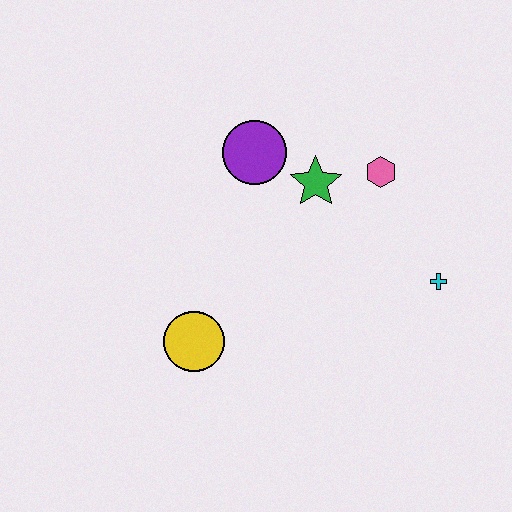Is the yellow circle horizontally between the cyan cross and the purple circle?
No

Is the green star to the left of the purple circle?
No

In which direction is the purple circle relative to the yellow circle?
The purple circle is above the yellow circle.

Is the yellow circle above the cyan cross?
No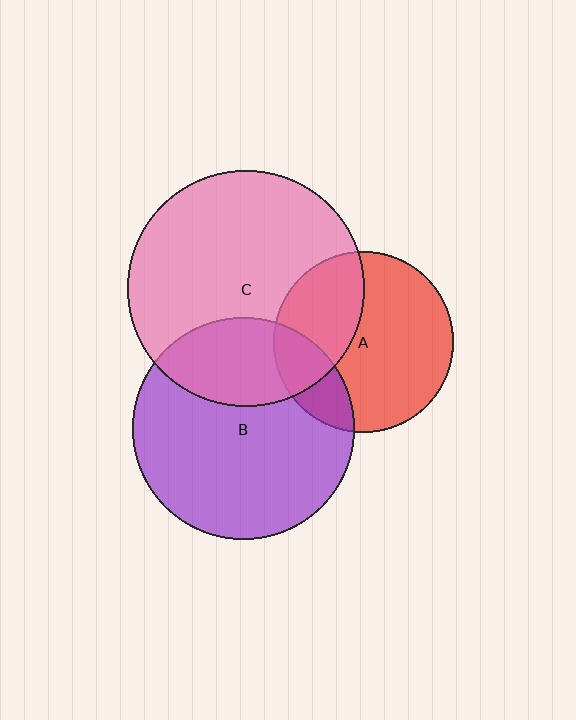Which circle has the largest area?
Circle C (pink).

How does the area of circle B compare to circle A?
Approximately 1.5 times.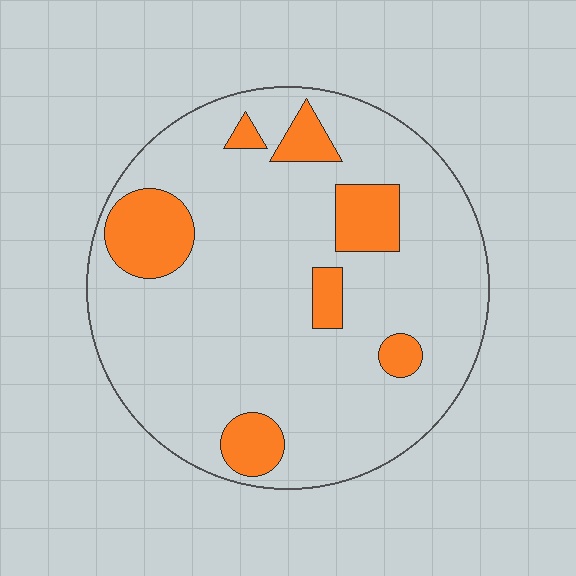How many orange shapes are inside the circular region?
7.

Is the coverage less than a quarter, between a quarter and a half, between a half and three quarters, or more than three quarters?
Less than a quarter.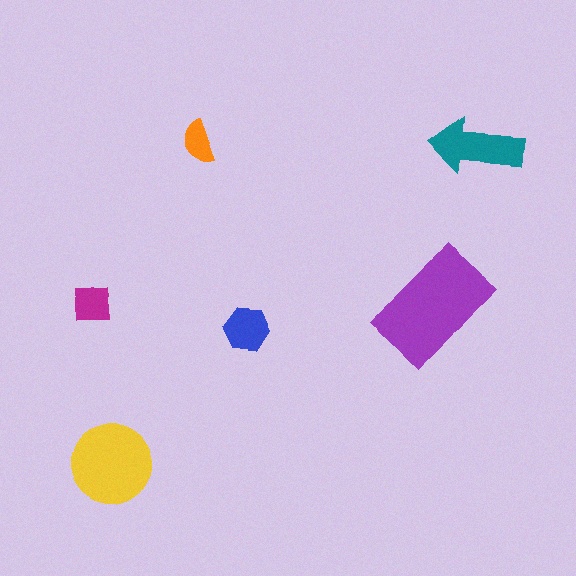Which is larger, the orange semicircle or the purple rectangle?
The purple rectangle.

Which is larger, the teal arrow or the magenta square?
The teal arrow.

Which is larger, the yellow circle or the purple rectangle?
The purple rectangle.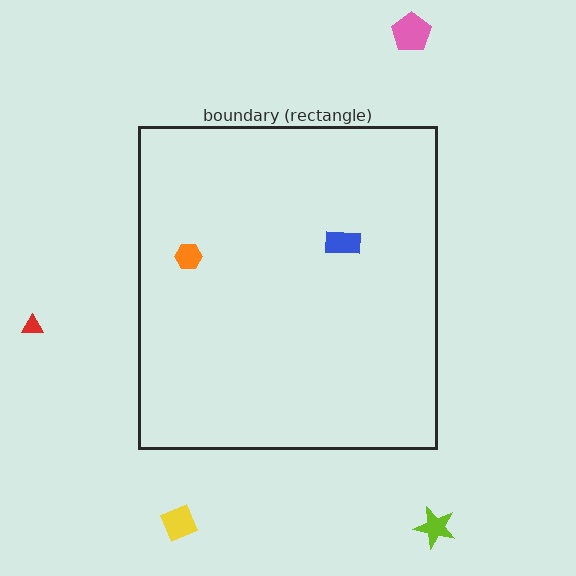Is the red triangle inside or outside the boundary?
Outside.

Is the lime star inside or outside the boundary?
Outside.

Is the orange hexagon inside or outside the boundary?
Inside.